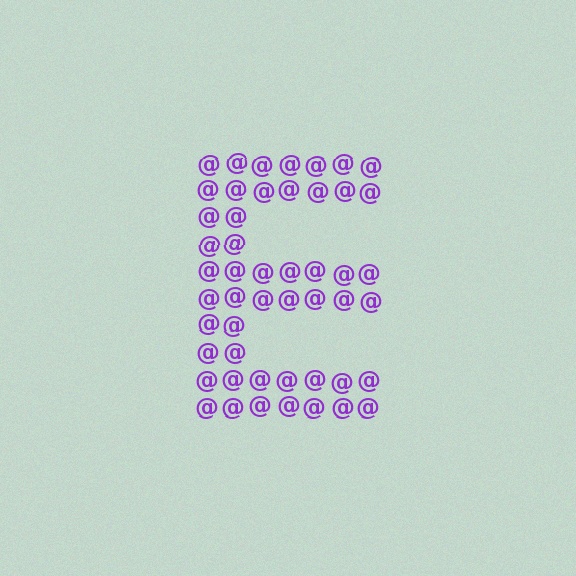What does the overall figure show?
The overall figure shows the letter E.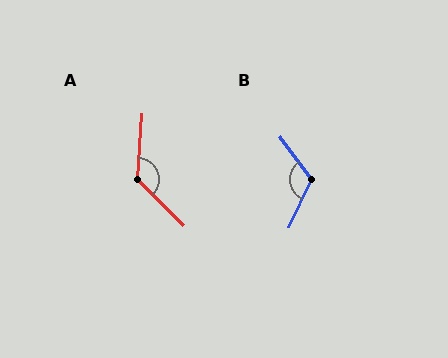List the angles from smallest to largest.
B (118°), A (131°).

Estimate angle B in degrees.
Approximately 118 degrees.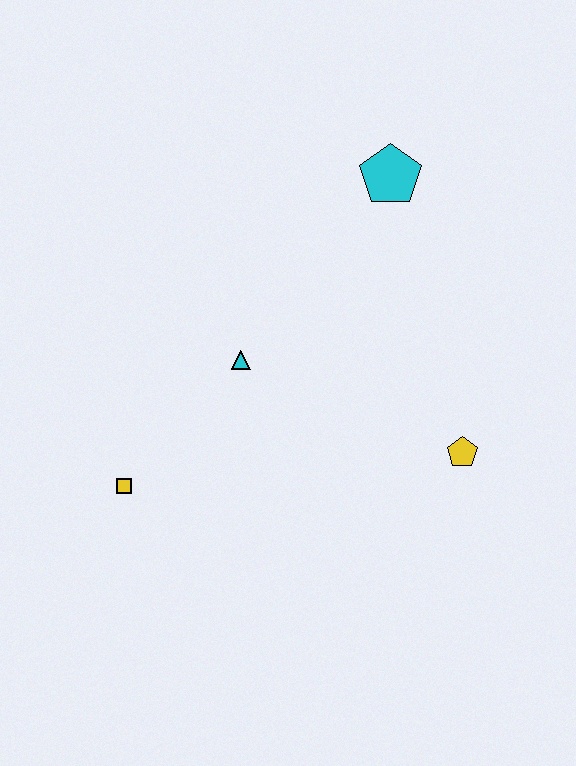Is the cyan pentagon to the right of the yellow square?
Yes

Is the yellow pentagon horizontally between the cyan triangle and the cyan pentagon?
No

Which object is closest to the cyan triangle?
The yellow square is closest to the cyan triangle.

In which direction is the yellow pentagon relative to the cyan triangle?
The yellow pentagon is to the right of the cyan triangle.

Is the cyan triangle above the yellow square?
Yes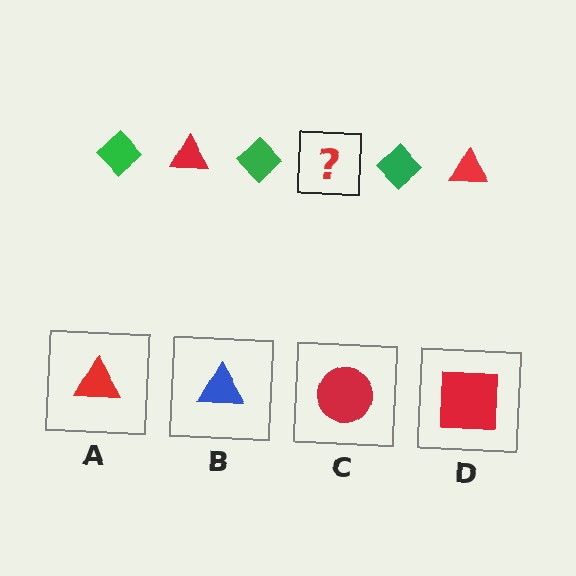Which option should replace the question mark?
Option A.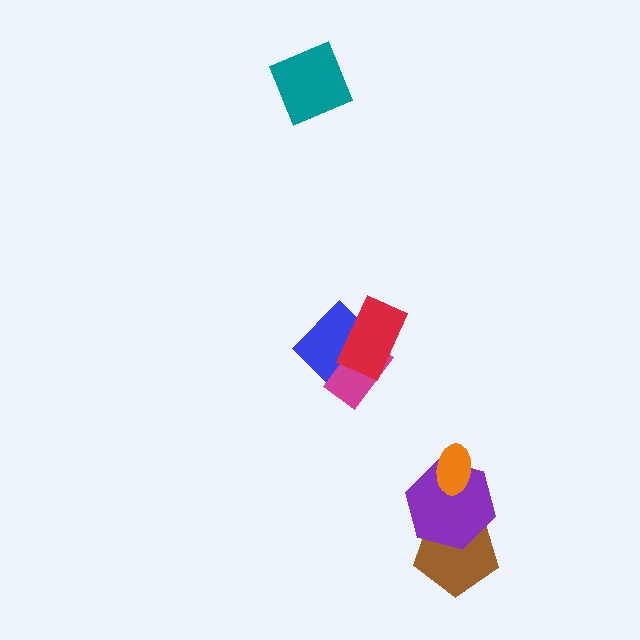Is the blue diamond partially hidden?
Yes, it is partially covered by another shape.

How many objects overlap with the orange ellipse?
1 object overlaps with the orange ellipse.